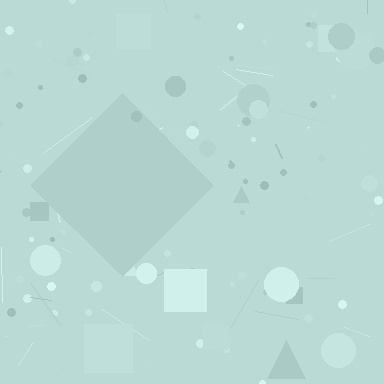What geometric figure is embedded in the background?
A diamond is embedded in the background.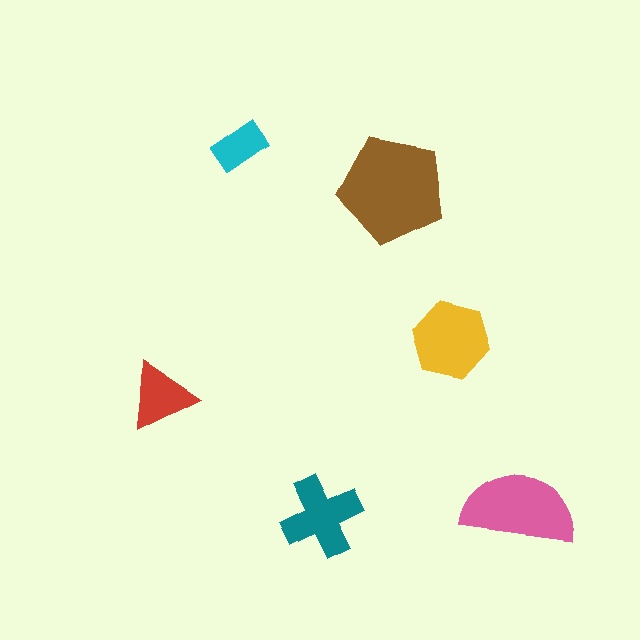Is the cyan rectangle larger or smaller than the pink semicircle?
Smaller.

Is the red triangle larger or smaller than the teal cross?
Smaller.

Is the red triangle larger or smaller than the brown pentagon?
Smaller.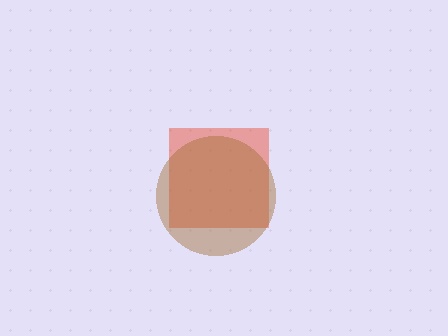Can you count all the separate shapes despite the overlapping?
Yes, there are 2 separate shapes.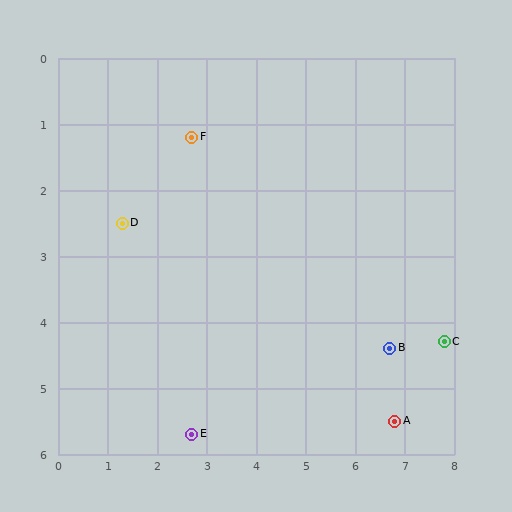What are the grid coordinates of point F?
Point F is at approximately (2.7, 1.2).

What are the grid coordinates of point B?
Point B is at approximately (6.7, 4.4).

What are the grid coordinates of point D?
Point D is at approximately (1.3, 2.5).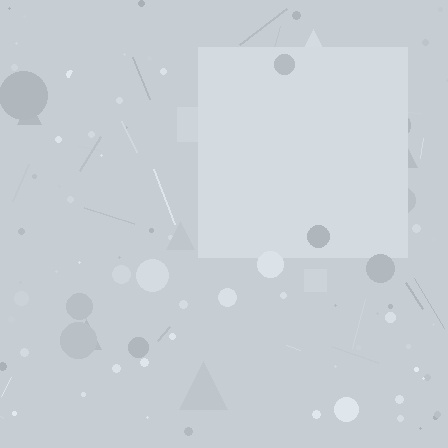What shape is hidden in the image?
A square is hidden in the image.